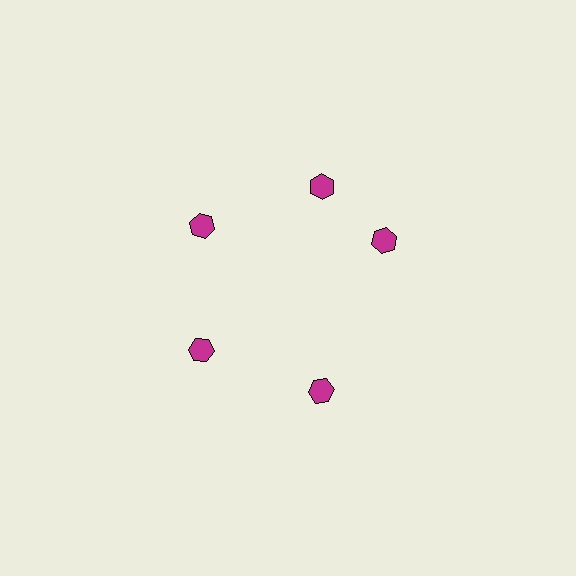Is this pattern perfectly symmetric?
No. The 5 magenta hexagons are arranged in a ring, but one element near the 3 o'clock position is rotated out of alignment along the ring, breaking the 5-fold rotational symmetry.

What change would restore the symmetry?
The symmetry would be restored by rotating it back into even spacing with its neighbors so that all 5 hexagons sit at equal angles and equal distance from the center.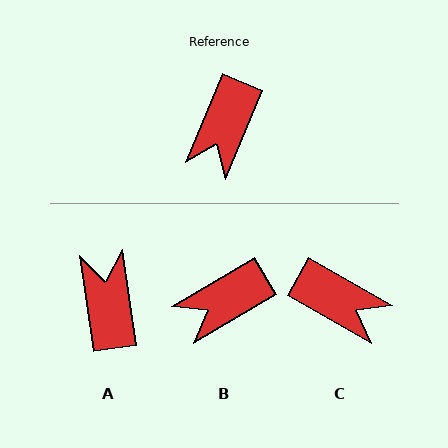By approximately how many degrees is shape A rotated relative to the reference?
Approximately 150 degrees clockwise.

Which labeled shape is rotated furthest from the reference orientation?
A, about 150 degrees away.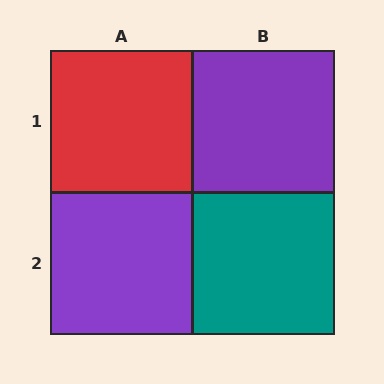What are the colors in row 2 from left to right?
Purple, teal.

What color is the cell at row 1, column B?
Purple.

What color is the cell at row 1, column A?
Red.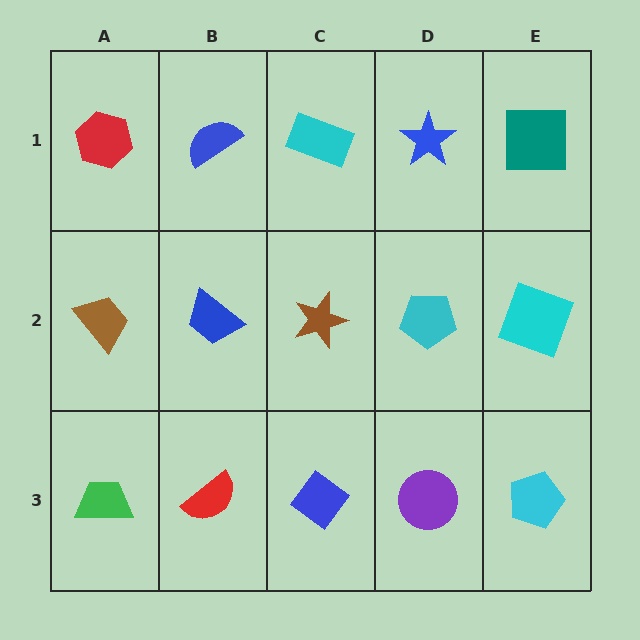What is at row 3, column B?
A red semicircle.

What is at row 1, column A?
A red hexagon.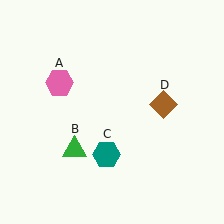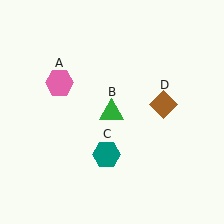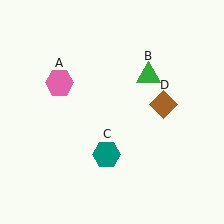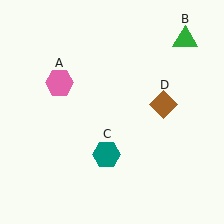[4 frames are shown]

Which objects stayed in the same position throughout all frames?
Pink hexagon (object A) and teal hexagon (object C) and brown diamond (object D) remained stationary.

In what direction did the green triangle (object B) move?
The green triangle (object B) moved up and to the right.